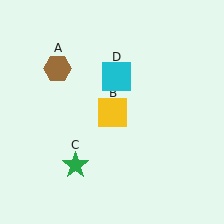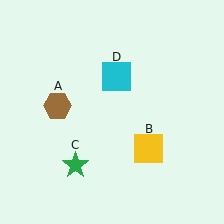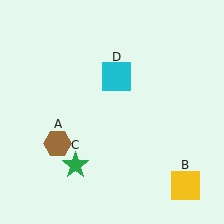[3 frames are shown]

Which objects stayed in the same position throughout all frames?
Green star (object C) and cyan square (object D) remained stationary.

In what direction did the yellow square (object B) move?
The yellow square (object B) moved down and to the right.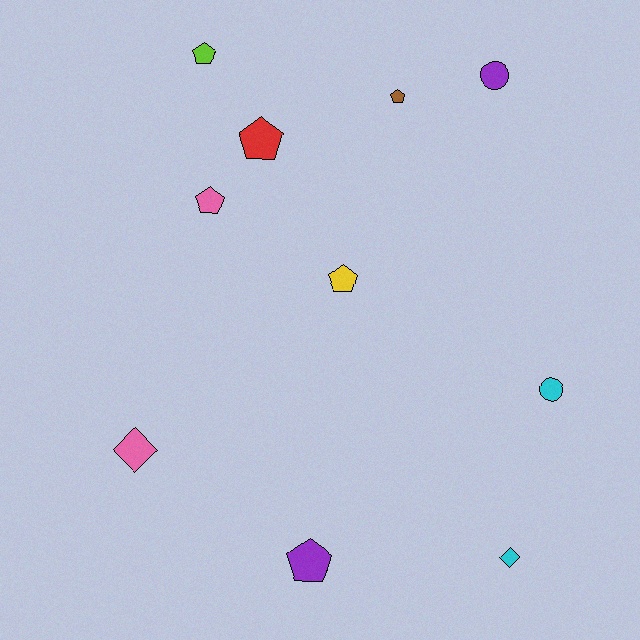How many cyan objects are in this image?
There are 2 cyan objects.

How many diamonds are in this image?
There are 2 diamonds.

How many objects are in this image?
There are 10 objects.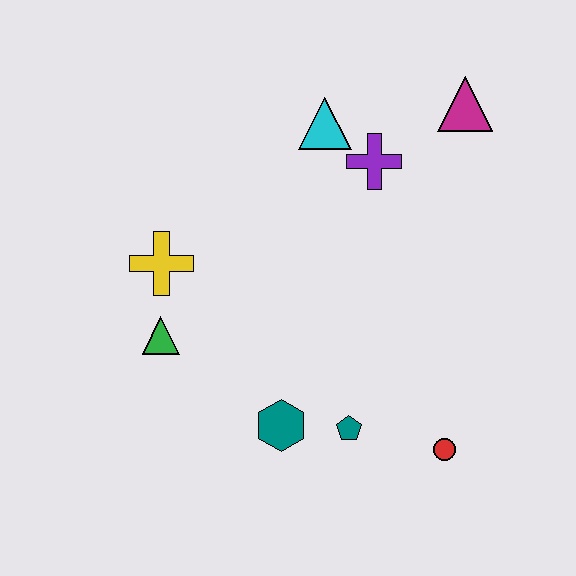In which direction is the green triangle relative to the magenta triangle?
The green triangle is to the left of the magenta triangle.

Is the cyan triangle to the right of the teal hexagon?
Yes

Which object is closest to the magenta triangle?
The purple cross is closest to the magenta triangle.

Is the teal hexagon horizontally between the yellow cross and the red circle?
Yes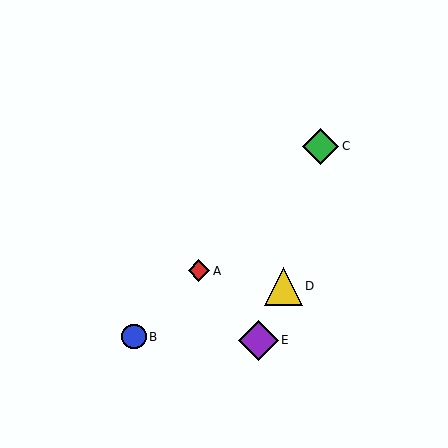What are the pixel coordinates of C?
Object C is at (321, 146).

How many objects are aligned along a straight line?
3 objects (A, B, C) are aligned along a straight line.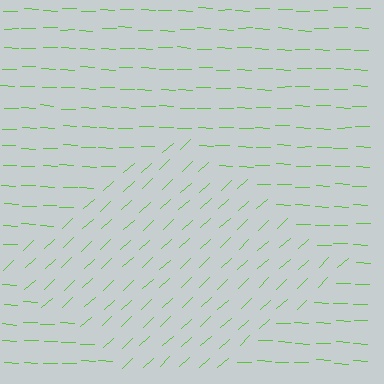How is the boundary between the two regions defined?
The boundary is defined purely by a change in line orientation (approximately 45 degrees difference). All lines are the same color and thickness.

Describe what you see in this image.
The image is filled with small lime line segments. A diamond region in the image has lines oriented differently from the surrounding lines, creating a visible texture boundary.